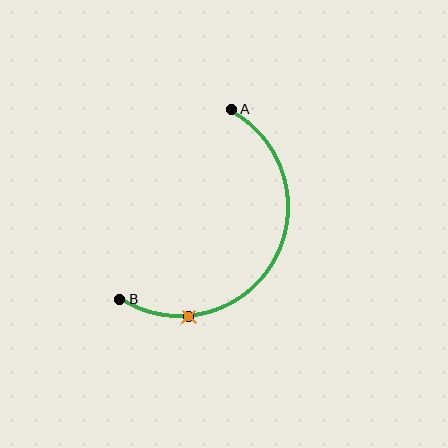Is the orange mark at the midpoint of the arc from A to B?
No. The orange mark lies on the arc but is closer to endpoint B. The arc midpoint would be at the point on the curve equidistant along the arc from both A and B.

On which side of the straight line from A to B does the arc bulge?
The arc bulges to the right of the straight line connecting A and B.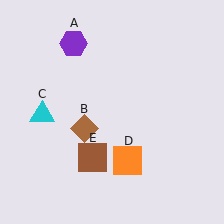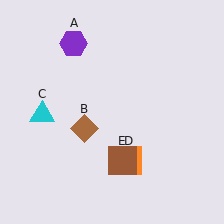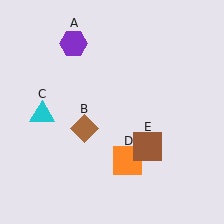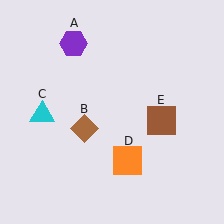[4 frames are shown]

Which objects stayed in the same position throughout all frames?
Purple hexagon (object A) and brown diamond (object B) and cyan triangle (object C) and orange square (object D) remained stationary.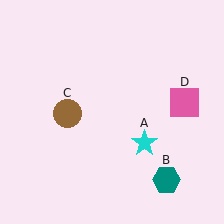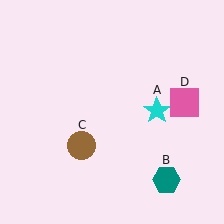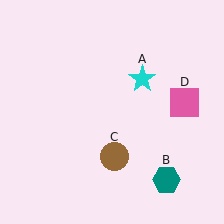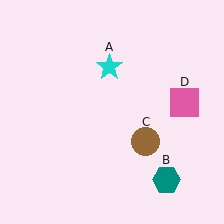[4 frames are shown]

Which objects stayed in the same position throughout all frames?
Teal hexagon (object B) and pink square (object D) remained stationary.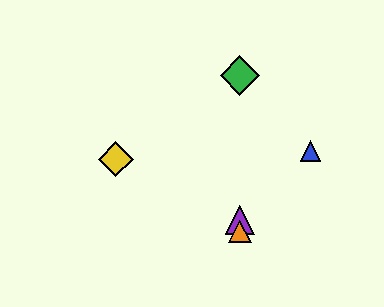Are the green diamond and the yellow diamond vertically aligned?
No, the green diamond is at x≈240 and the yellow diamond is at x≈116.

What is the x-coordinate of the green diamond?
The green diamond is at x≈240.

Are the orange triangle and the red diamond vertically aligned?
Yes, both are at x≈240.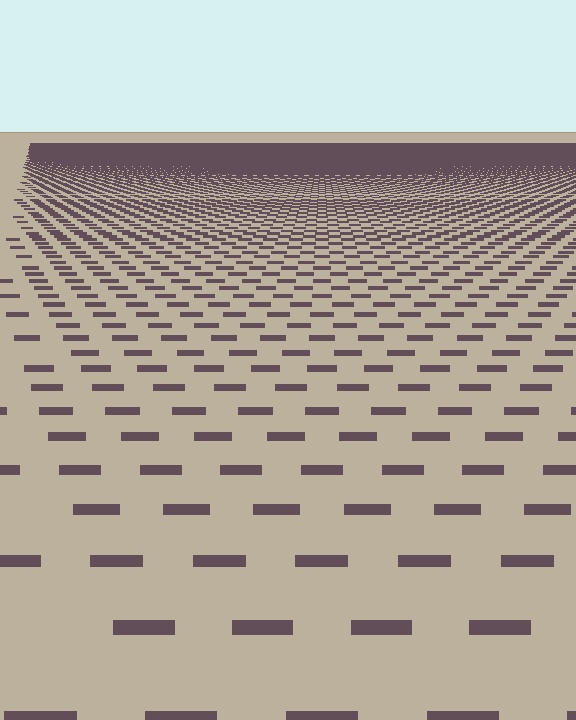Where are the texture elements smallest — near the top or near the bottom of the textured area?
Near the top.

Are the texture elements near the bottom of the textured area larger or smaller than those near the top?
Larger. Near the bottom, elements are closer to the viewer and appear at a bigger on-screen size.